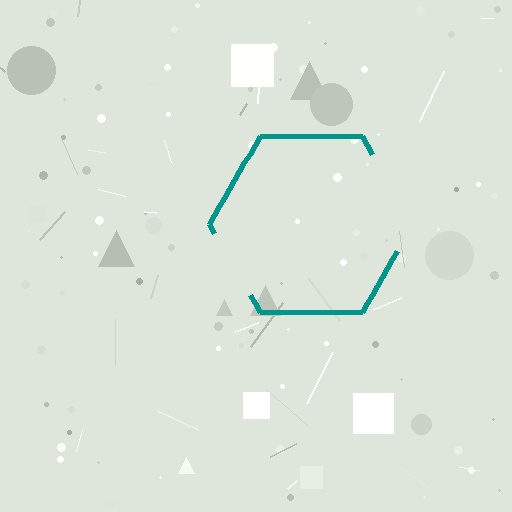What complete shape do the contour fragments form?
The contour fragments form a hexagon.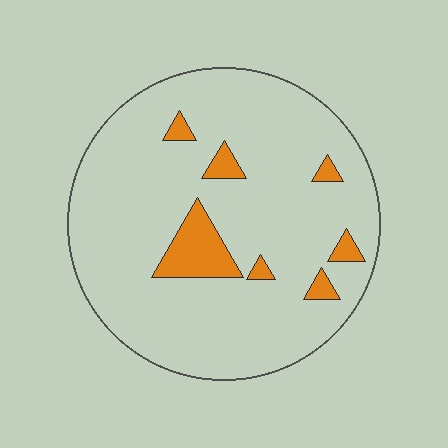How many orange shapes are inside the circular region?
7.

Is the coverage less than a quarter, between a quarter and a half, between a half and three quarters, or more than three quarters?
Less than a quarter.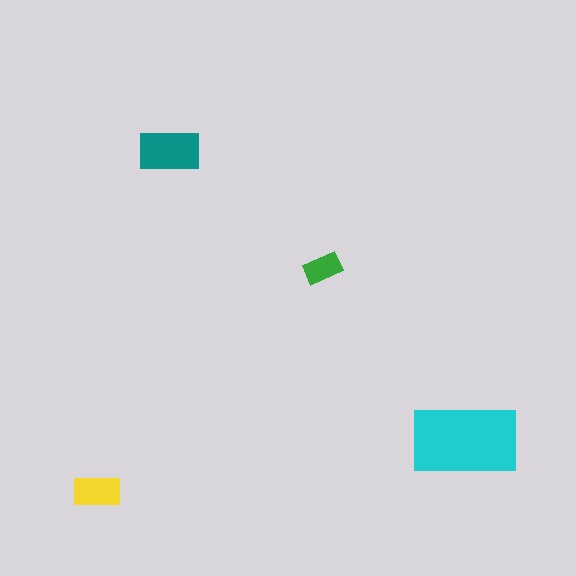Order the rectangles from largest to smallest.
the cyan one, the teal one, the yellow one, the green one.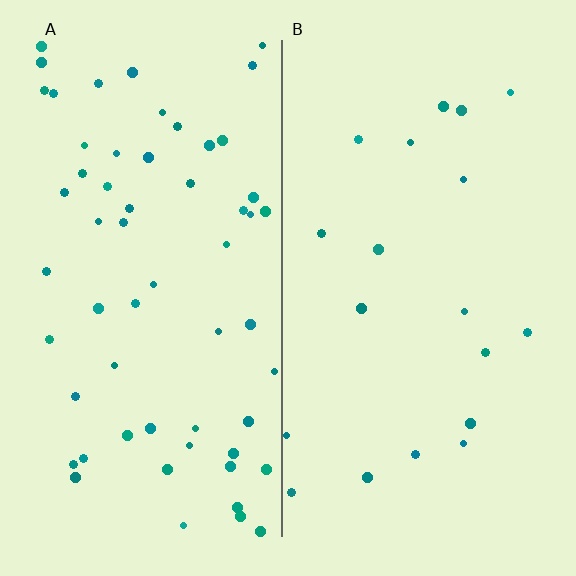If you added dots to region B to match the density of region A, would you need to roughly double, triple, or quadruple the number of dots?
Approximately triple.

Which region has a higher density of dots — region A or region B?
A (the left).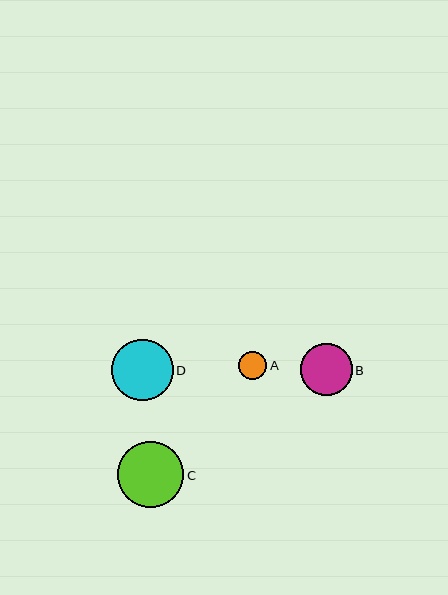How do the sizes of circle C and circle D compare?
Circle C and circle D are approximately the same size.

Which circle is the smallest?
Circle A is the smallest with a size of approximately 28 pixels.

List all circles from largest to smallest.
From largest to smallest: C, D, B, A.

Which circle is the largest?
Circle C is the largest with a size of approximately 66 pixels.